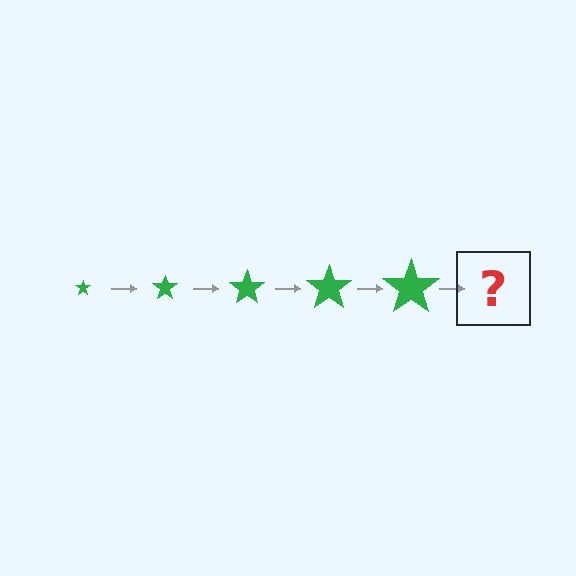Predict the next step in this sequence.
The next step is a green star, larger than the previous one.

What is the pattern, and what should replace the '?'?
The pattern is that the star gets progressively larger each step. The '?' should be a green star, larger than the previous one.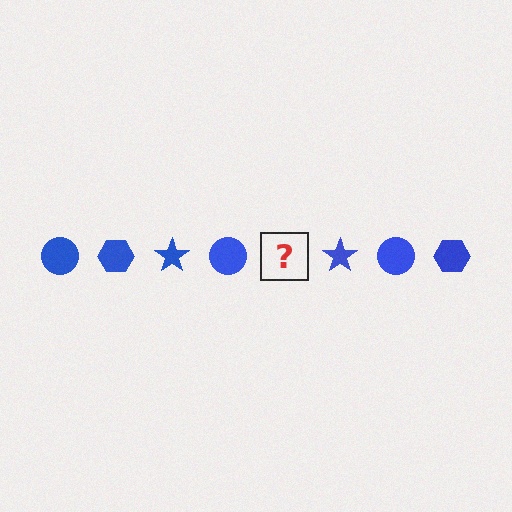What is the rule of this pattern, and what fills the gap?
The rule is that the pattern cycles through circle, hexagon, star shapes in blue. The gap should be filled with a blue hexagon.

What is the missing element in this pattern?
The missing element is a blue hexagon.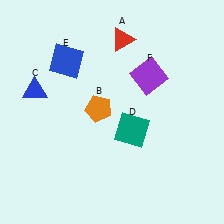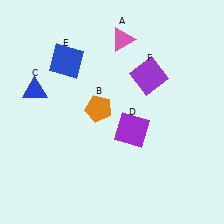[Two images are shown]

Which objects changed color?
A changed from red to pink. D changed from teal to purple.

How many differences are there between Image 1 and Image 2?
There are 2 differences between the two images.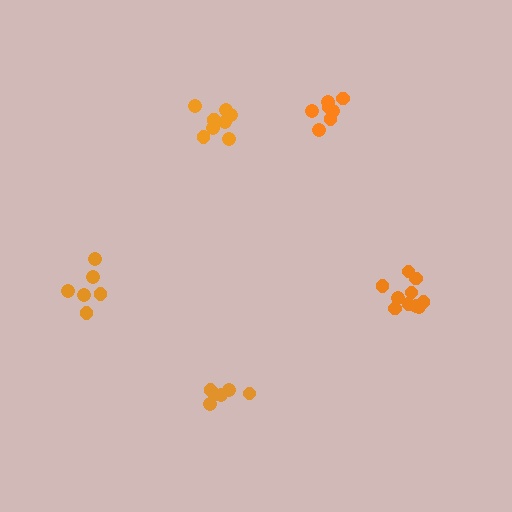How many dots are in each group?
Group 1: 7 dots, Group 2: 6 dots, Group 3: 9 dots, Group 4: 10 dots, Group 5: 6 dots (38 total).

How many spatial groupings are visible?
There are 5 spatial groupings.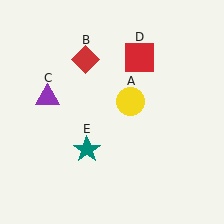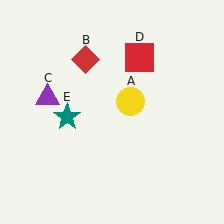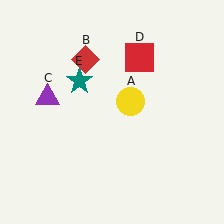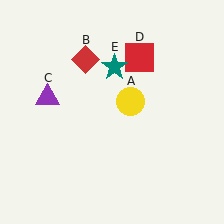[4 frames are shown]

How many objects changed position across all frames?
1 object changed position: teal star (object E).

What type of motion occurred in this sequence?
The teal star (object E) rotated clockwise around the center of the scene.